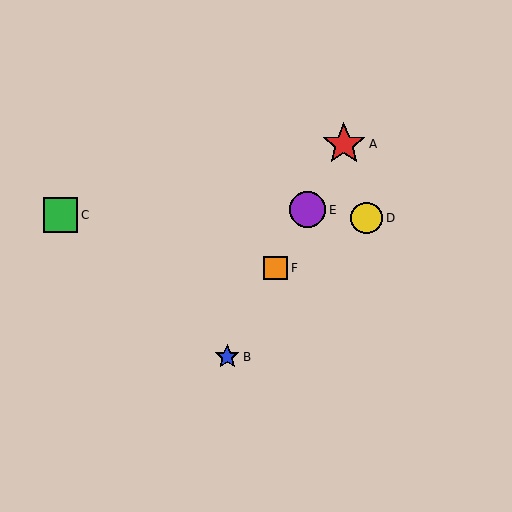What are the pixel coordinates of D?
Object D is at (367, 218).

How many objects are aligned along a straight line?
4 objects (A, B, E, F) are aligned along a straight line.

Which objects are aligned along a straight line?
Objects A, B, E, F are aligned along a straight line.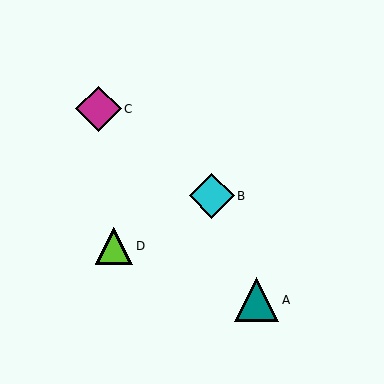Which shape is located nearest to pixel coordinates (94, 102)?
The magenta diamond (labeled C) at (98, 109) is nearest to that location.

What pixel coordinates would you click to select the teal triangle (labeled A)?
Click at (257, 300) to select the teal triangle A.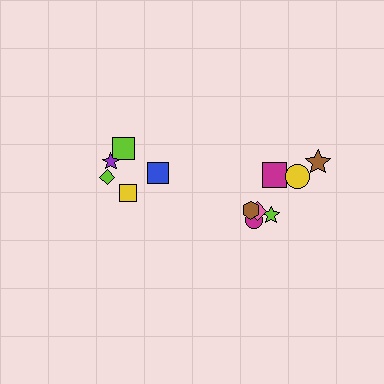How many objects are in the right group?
There are 7 objects.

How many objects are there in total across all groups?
There are 12 objects.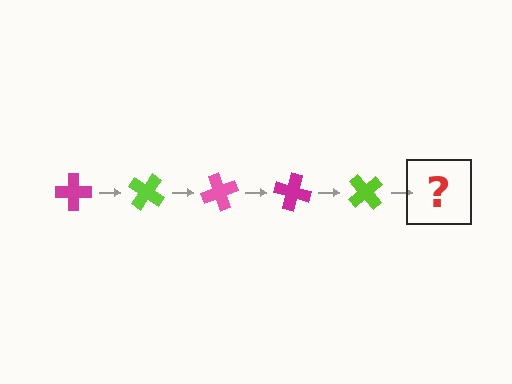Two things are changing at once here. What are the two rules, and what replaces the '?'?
The two rules are that it rotates 35 degrees each step and the color cycles through magenta, lime, and pink. The '?' should be a pink cross, rotated 175 degrees from the start.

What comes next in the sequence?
The next element should be a pink cross, rotated 175 degrees from the start.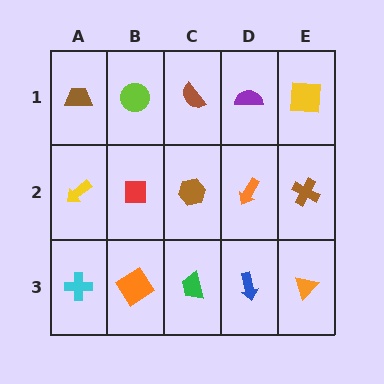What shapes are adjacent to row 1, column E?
A brown cross (row 2, column E), a purple semicircle (row 1, column D).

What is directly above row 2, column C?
A brown semicircle.